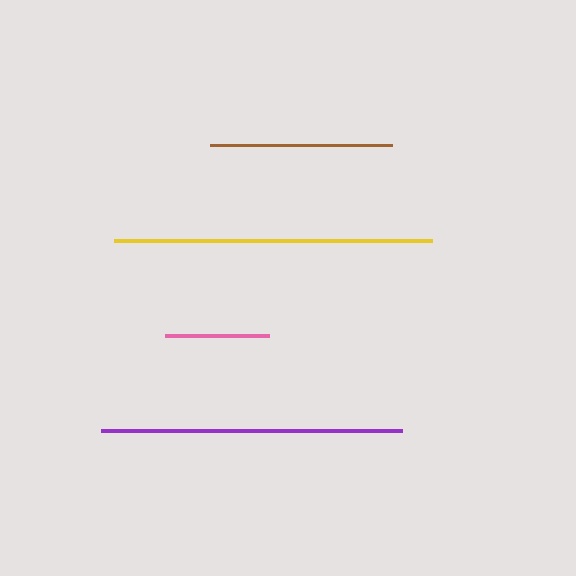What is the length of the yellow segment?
The yellow segment is approximately 318 pixels long.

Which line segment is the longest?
The yellow line is the longest at approximately 318 pixels.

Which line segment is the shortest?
The pink line is the shortest at approximately 103 pixels.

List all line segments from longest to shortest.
From longest to shortest: yellow, purple, brown, pink.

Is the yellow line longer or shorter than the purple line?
The yellow line is longer than the purple line.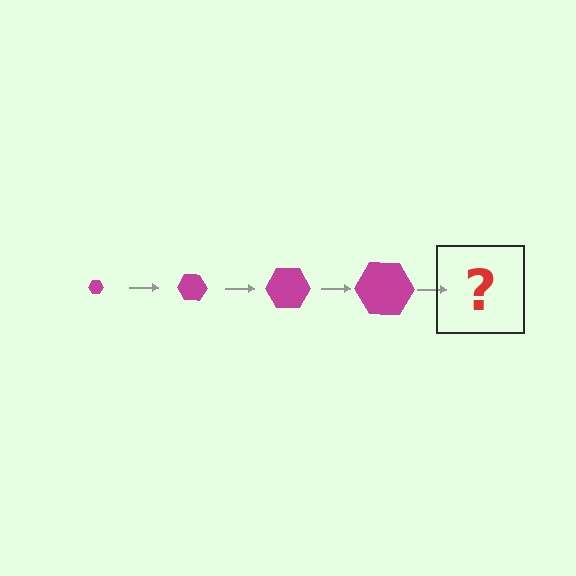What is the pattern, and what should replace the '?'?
The pattern is that the hexagon gets progressively larger each step. The '?' should be a magenta hexagon, larger than the previous one.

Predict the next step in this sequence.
The next step is a magenta hexagon, larger than the previous one.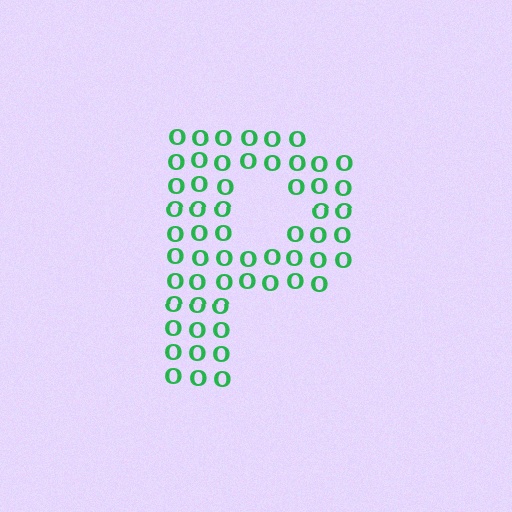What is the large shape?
The large shape is the letter P.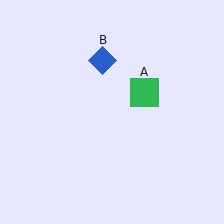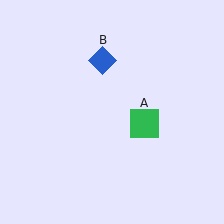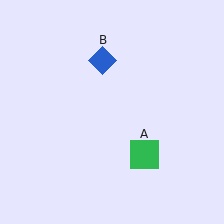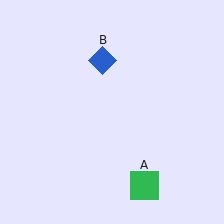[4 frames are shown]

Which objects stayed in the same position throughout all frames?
Blue diamond (object B) remained stationary.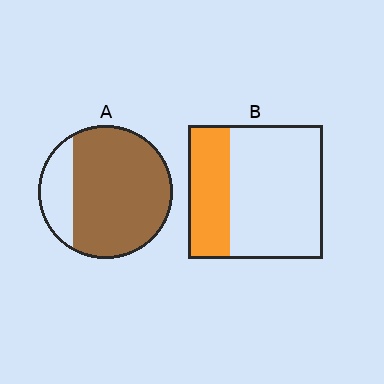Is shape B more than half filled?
No.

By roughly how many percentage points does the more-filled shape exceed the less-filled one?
By roughly 50 percentage points (A over B).